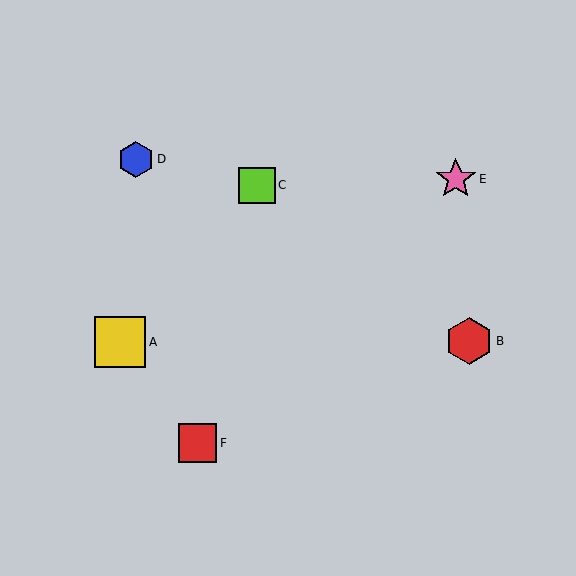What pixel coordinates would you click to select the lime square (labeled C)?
Click at (257, 185) to select the lime square C.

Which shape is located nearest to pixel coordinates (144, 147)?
The blue hexagon (labeled D) at (136, 159) is nearest to that location.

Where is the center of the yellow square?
The center of the yellow square is at (120, 342).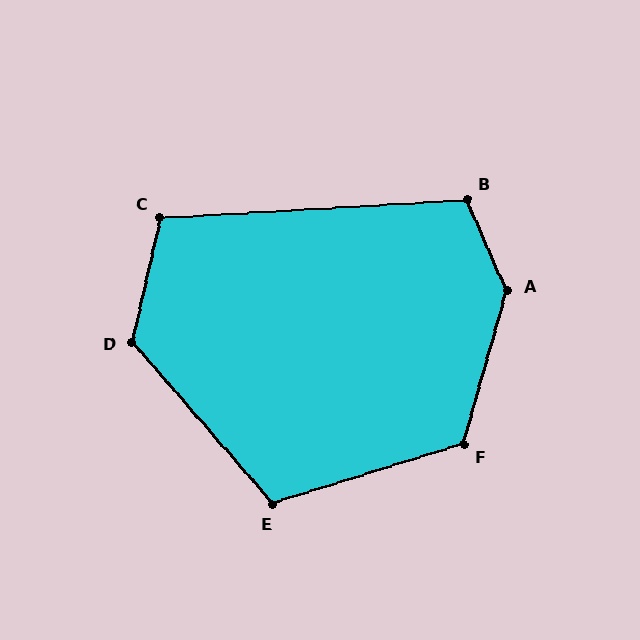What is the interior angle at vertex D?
Approximately 126 degrees (obtuse).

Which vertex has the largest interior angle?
A, at approximately 140 degrees.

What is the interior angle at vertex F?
Approximately 123 degrees (obtuse).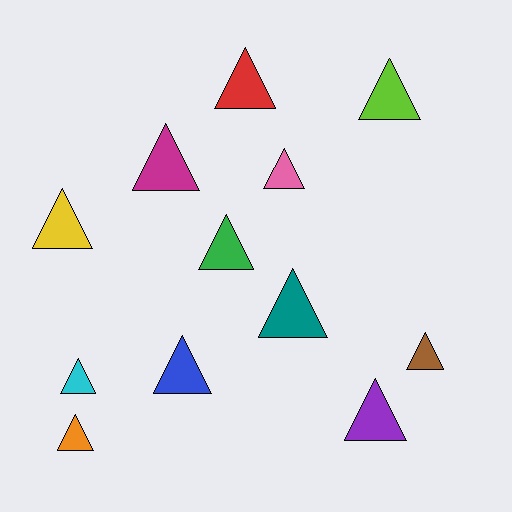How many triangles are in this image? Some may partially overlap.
There are 12 triangles.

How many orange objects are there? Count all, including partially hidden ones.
There is 1 orange object.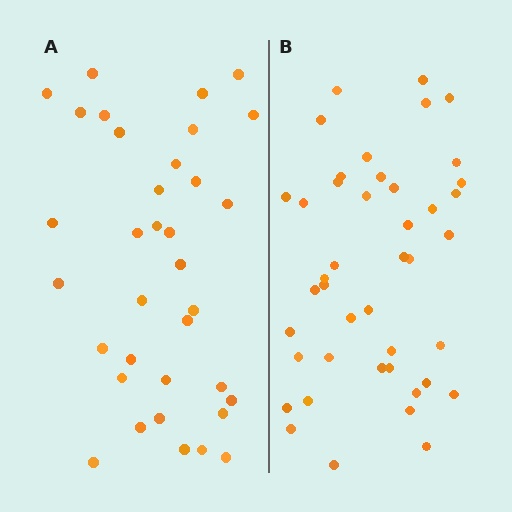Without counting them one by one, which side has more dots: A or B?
Region B (the right region) has more dots.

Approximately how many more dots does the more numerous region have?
Region B has roughly 8 or so more dots than region A.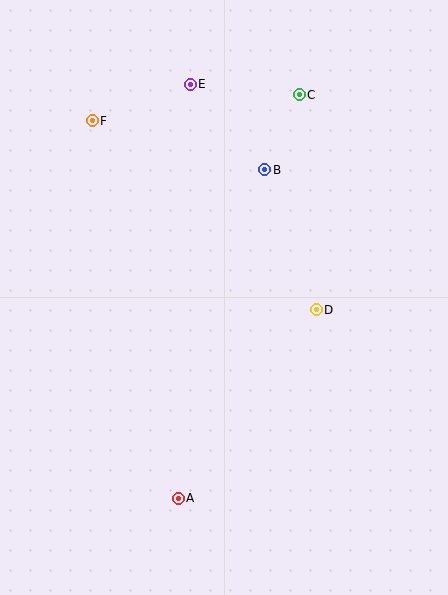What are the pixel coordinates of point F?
Point F is at (92, 121).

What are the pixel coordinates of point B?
Point B is at (265, 170).